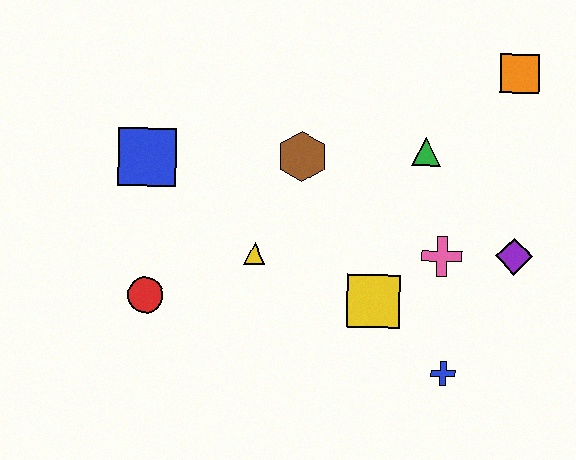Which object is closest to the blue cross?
The yellow square is closest to the blue cross.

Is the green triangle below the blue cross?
No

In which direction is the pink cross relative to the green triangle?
The pink cross is below the green triangle.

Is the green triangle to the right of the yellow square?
Yes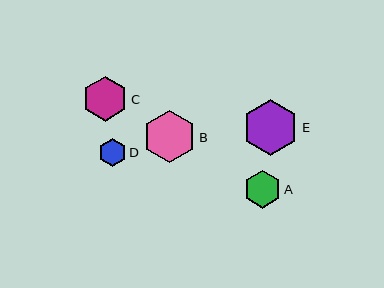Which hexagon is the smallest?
Hexagon D is the smallest with a size of approximately 28 pixels.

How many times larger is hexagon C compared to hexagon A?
Hexagon C is approximately 1.2 times the size of hexagon A.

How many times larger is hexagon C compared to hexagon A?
Hexagon C is approximately 1.2 times the size of hexagon A.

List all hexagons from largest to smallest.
From largest to smallest: E, B, C, A, D.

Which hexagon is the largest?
Hexagon E is the largest with a size of approximately 56 pixels.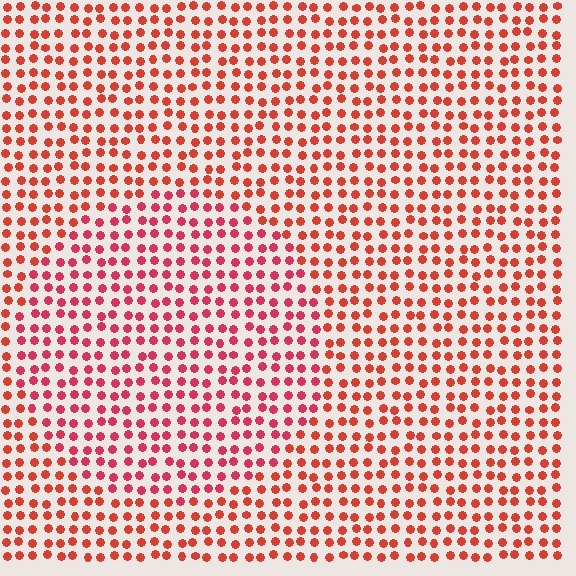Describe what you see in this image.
The image is filled with small red elements in a uniform arrangement. A circle-shaped region is visible where the elements are tinted to a slightly different hue, forming a subtle color boundary.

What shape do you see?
I see a circle.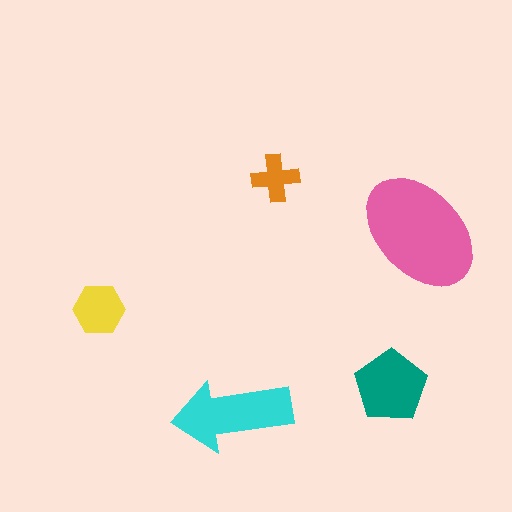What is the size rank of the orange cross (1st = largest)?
5th.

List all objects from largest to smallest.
The pink ellipse, the cyan arrow, the teal pentagon, the yellow hexagon, the orange cross.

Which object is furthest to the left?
The yellow hexagon is leftmost.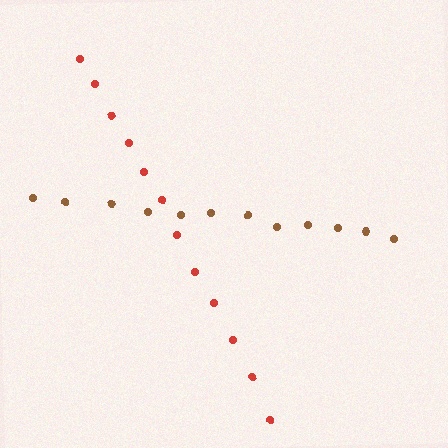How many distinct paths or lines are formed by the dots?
There are 2 distinct paths.